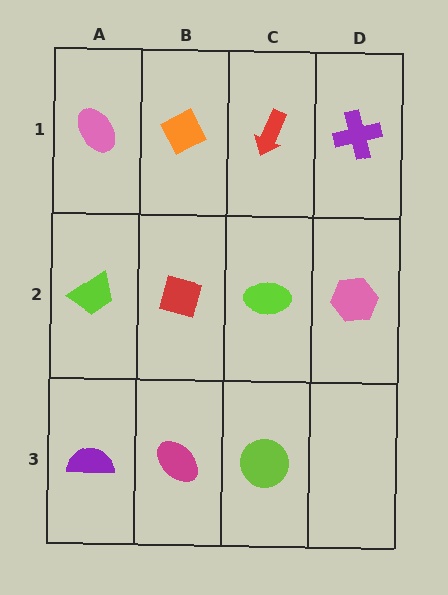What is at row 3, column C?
A lime circle.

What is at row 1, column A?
A pink ellipse.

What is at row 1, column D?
A purple cross.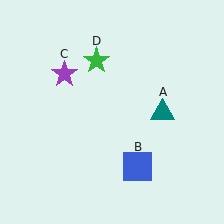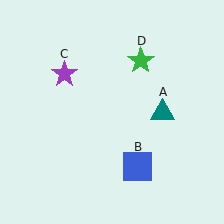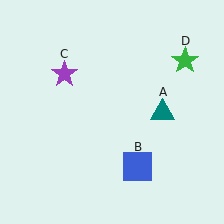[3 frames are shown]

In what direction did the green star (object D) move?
The green star (object D) moved right.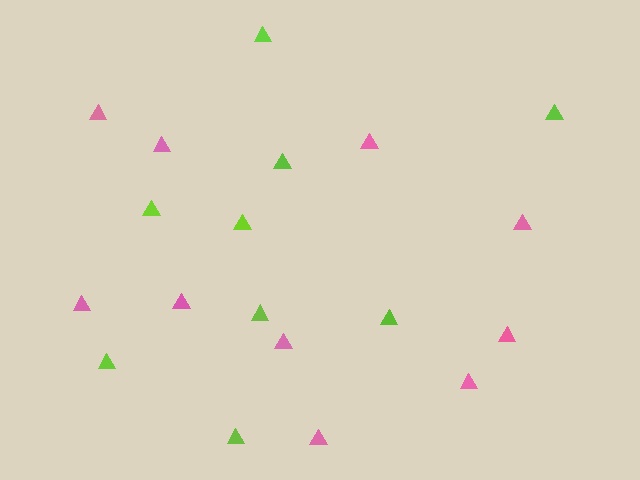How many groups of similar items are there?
There are 2 groups: one group of lime triangles (9) and one group of pink triangles (10).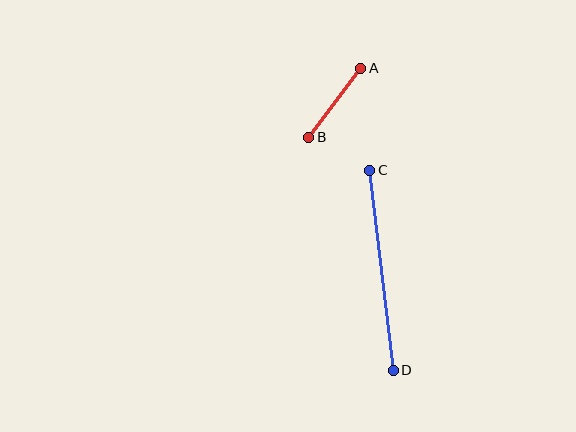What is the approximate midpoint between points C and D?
The midpoint is at approximately (382, 270) pixels.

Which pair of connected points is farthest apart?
Points C and D are farthest apart.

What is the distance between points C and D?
The distance is approximately 202 pixels.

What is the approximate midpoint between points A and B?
The midpoint is at approximately (335, 103) pixels.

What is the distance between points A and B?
The distance is approximately 87 pixels.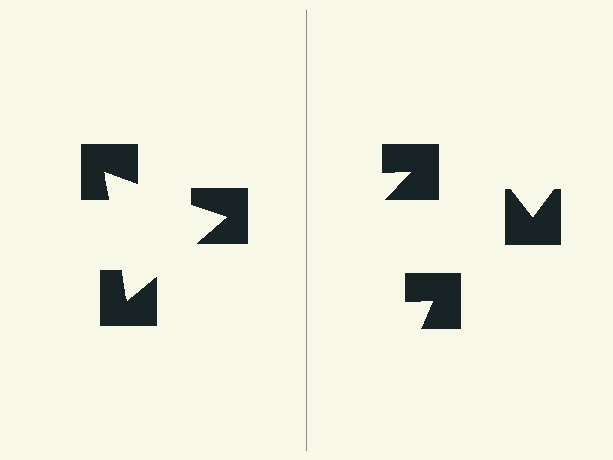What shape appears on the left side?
An illusory triangle.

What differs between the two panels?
The notched squares are positioned identically on both sides; only the wedge orientations differ. On the left they align to a triangle; on the right they are misaligned.